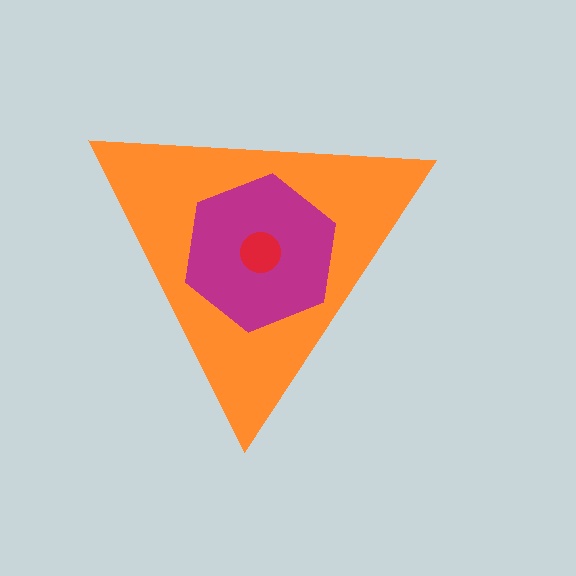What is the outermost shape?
The orange triangle.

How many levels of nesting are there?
3.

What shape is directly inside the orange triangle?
The magenta hexagon.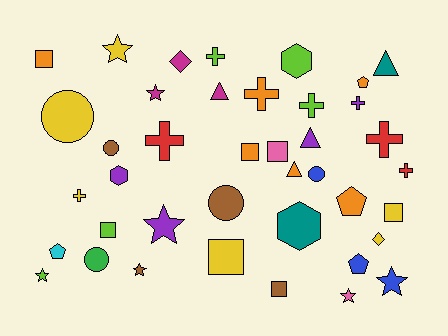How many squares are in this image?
There are 7 squares.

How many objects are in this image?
There are 40 objects.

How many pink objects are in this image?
There are 2 pink objects.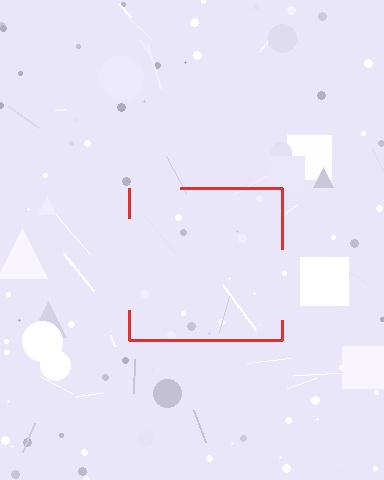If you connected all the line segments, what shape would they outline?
They would outline a square.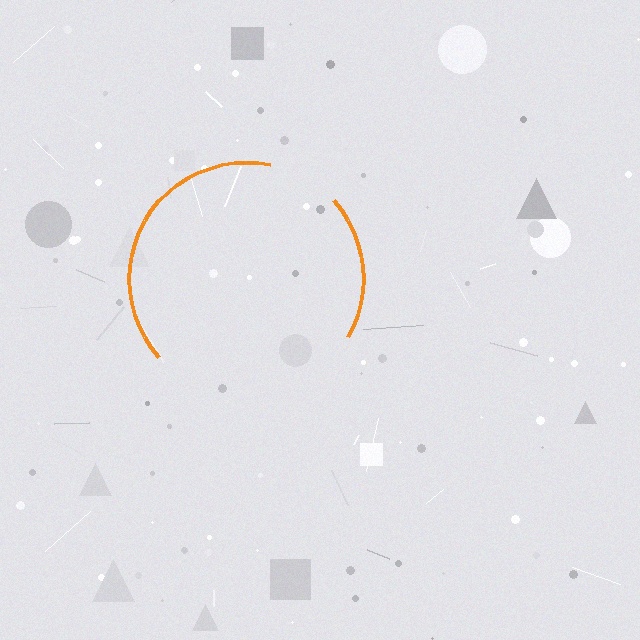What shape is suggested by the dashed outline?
The dashed outline suggests a circle.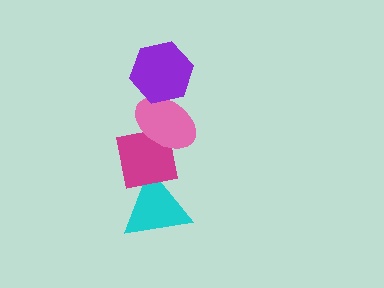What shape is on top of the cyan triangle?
The magenta square is on top of the cyan triangle.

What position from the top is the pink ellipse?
The pink ellipse is 2nd from the top.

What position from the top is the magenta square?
The magenta square is 3rd from the top.